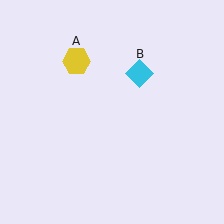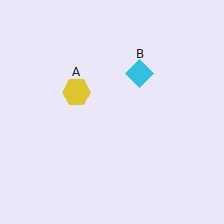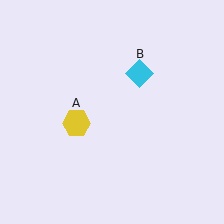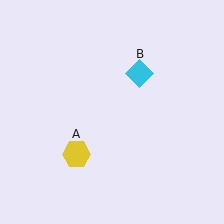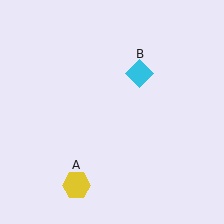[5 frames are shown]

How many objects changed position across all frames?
1 object changed position: yellow hexagon (object A).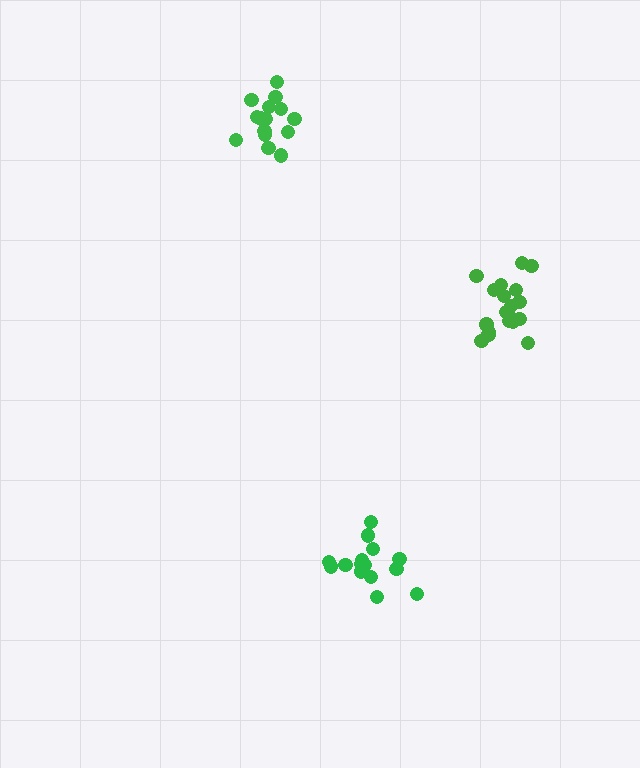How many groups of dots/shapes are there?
There are 3 groups.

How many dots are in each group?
Group 1: 15 dots, Group 2: 19 dots, Group 3: 15 dots (49 total).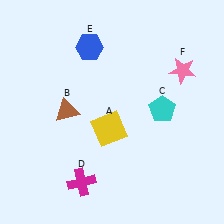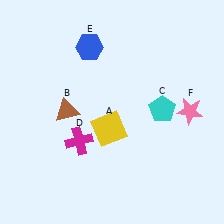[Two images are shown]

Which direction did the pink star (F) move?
The pink star (F) moved down.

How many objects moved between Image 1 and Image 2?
2 objects moved between the two images.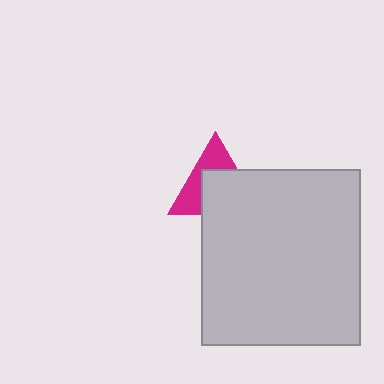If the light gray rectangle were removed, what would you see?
You would see the complete magenta triangle.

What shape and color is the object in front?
The object in front is a light gray rectangle.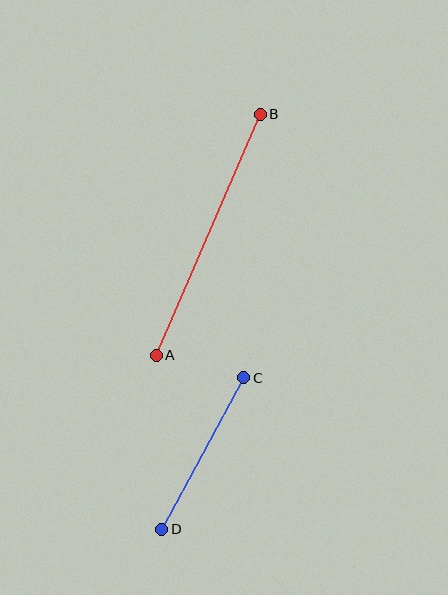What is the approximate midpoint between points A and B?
The midpoint is at approximately (208, 235) pixels.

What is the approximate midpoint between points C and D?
The midpoint is at approximately (203, 453) pixels.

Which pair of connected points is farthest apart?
Points A and B are farthest apart.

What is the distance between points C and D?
The distance is approximately 172 pixels.